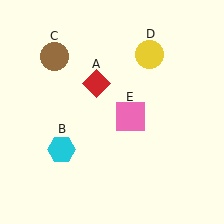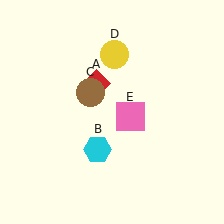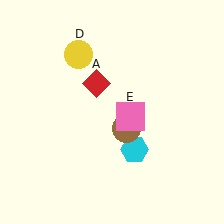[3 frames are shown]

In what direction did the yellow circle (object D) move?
The yellow circle (object D) moved left.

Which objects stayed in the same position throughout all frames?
Red diamond (object A) and pink square (object E) remained stationary.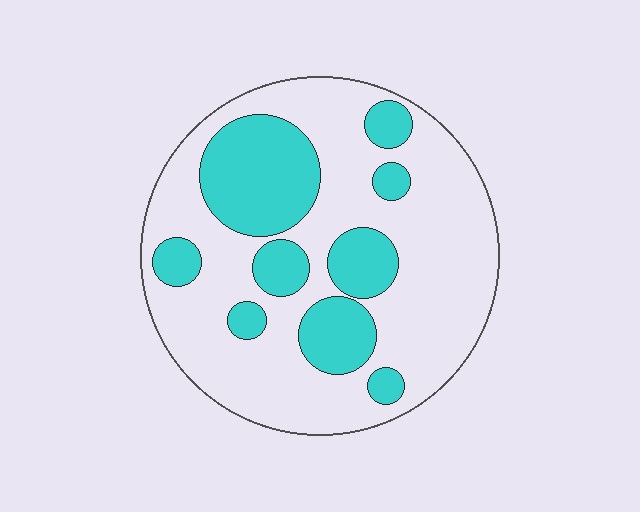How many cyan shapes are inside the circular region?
9.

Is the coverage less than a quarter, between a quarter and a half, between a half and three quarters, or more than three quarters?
Between a quarter and a half.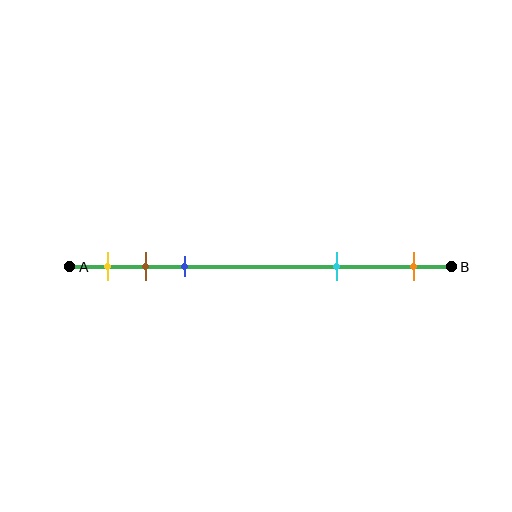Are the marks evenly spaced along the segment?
No, the marks are not evenly spaced.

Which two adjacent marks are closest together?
The brown and blue marks are the closest adjacent pair.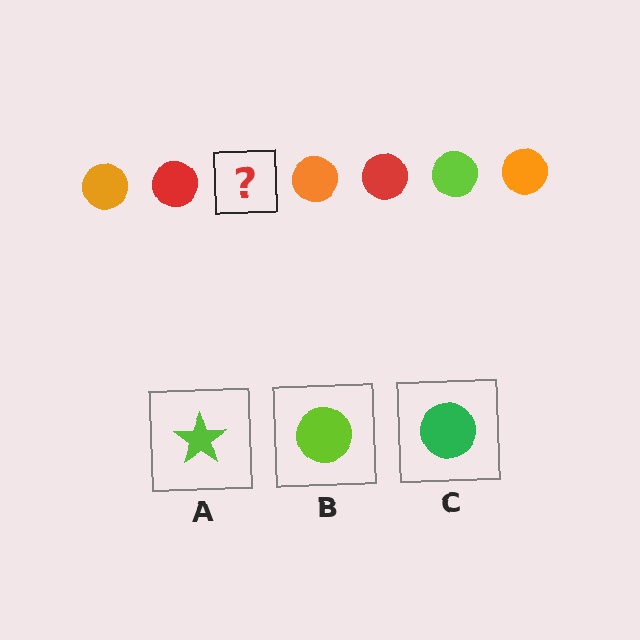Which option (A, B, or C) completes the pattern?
B.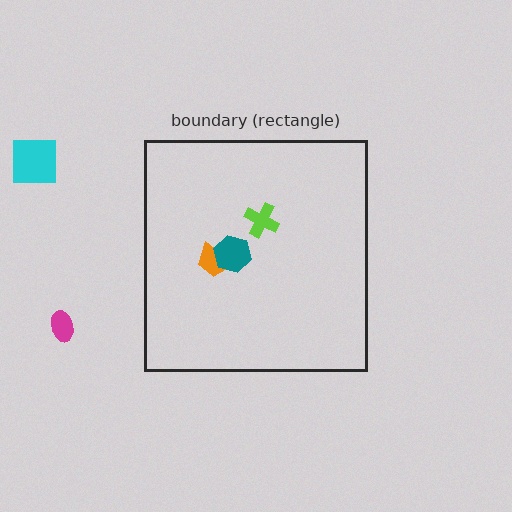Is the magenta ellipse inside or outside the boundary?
Outside.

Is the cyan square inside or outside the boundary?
Outside.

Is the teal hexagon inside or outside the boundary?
Inside.